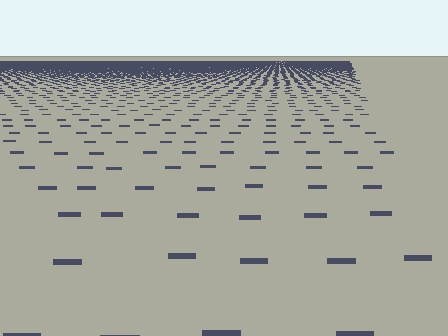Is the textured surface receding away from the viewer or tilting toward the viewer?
The surface is receding away from the viewer. Texture elements get smaller and denser toward the top.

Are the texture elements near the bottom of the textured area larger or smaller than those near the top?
Larger. Near the bottom, elements are closer to the viewer and appear at a bigger on-screen size.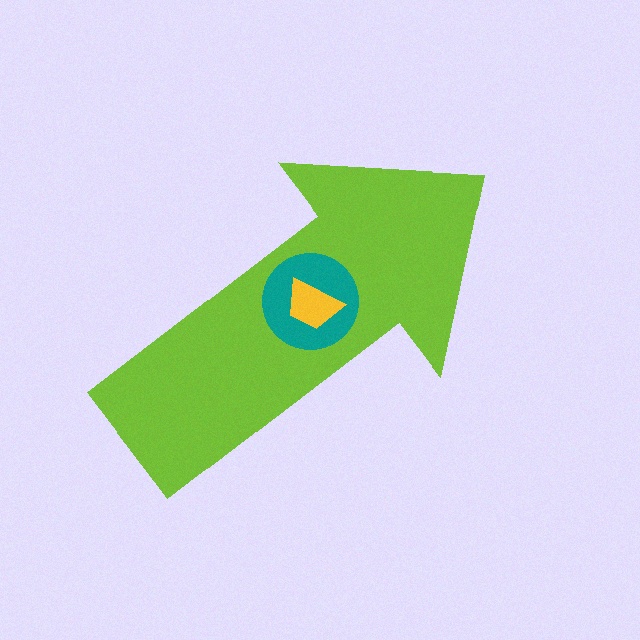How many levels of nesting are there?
3.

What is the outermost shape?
The lime arrow.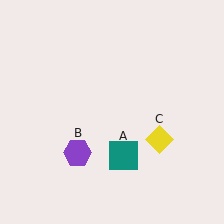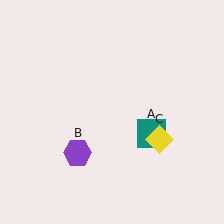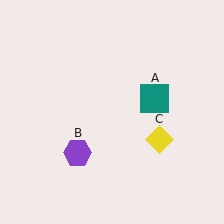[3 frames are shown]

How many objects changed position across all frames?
1 object changed position: teal square (object A).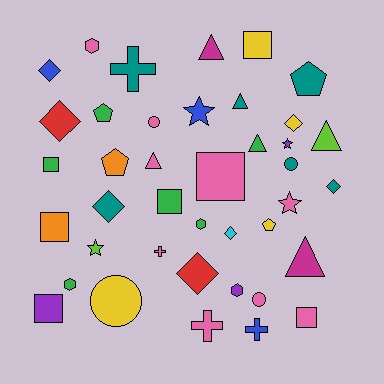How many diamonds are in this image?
There are 7 diamonds.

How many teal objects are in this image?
There are 6 teal objects.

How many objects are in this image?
There are 40 objects.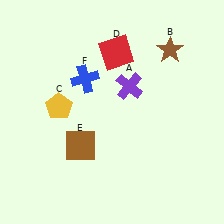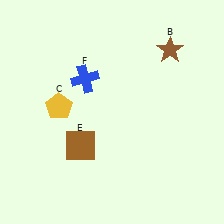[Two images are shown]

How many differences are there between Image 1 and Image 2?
There are 2 differences between the two images.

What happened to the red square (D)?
The red square (D) was removed in Image 2. It was in the top-right area of Image 1.